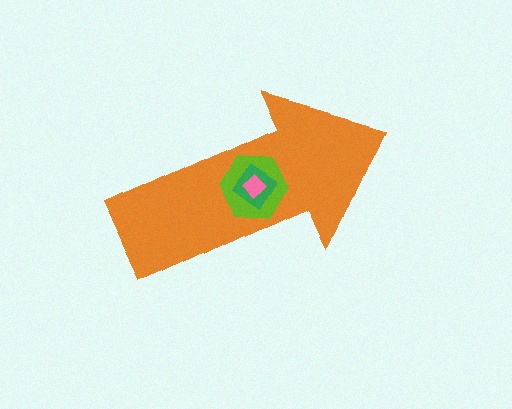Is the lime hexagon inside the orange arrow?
Yes.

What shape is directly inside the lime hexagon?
The green diamond.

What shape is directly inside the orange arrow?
The lime hexagon.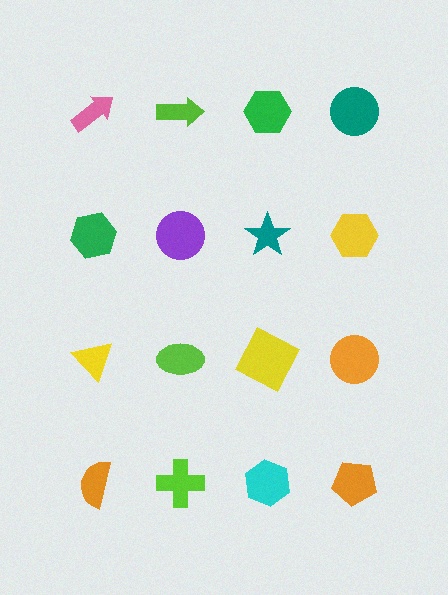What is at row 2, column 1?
A green hexagon.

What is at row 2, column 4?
A yellow hexagon.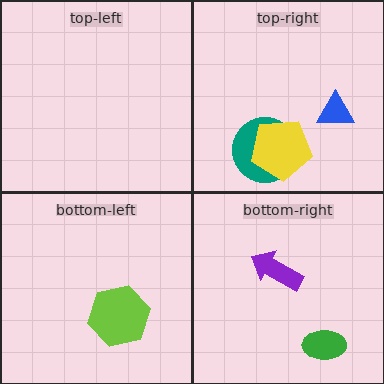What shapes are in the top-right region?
The teal circle, the blue triangle, the yellow pentagon.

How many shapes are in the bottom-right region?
2.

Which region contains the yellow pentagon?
The top-right region.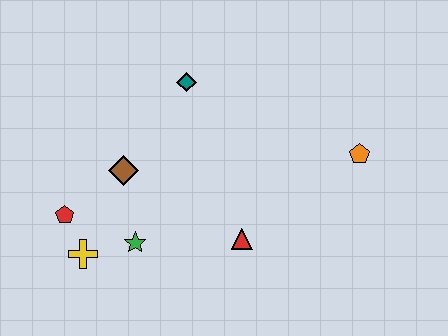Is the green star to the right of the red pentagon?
Yes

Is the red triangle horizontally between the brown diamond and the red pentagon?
No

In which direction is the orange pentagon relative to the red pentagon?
The orange pentagon is to the right of the red pentagon.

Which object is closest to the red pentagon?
The yellow cross is closest to the red pentagon.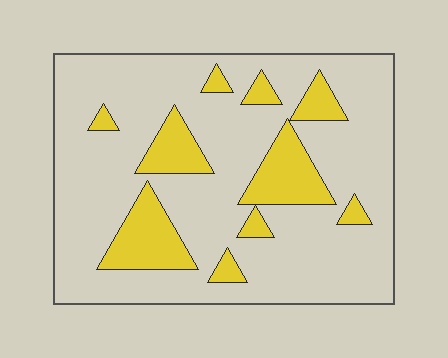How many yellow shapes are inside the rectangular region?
10.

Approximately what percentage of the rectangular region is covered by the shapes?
Approximately 20%.